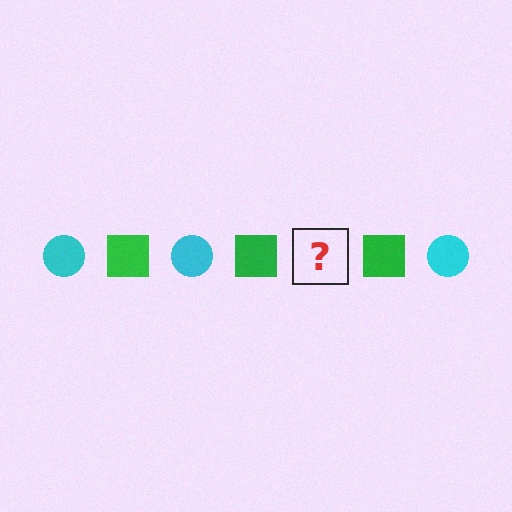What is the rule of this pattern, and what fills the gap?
The rule is that the pattern alternates between cyan circle and green square. The gap should be filled with a cyan circle.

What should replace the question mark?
The question mark should be replaced with a cyan circle.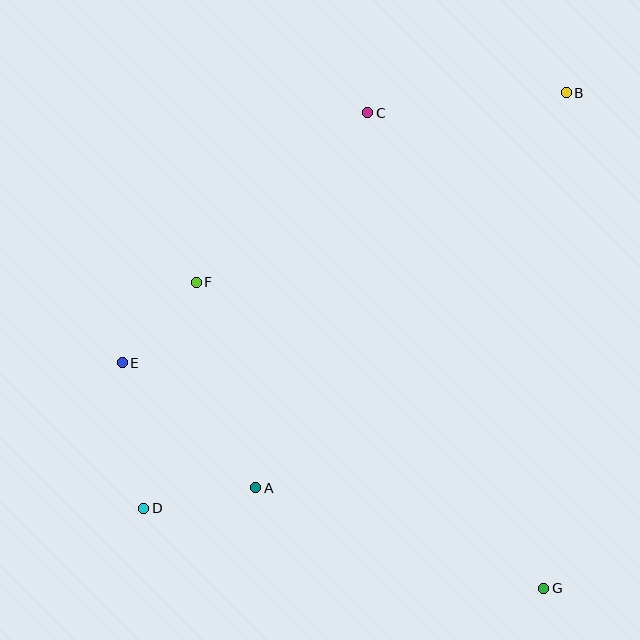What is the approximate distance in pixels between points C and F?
The distance between C and F is approximately 241 pixels.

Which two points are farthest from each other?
Points B and D are farthest from each other.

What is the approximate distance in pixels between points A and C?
The distance between A and C is approximately 391 pixels.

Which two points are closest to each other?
Points E and F are closest to each other.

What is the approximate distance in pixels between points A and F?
The distance between A and F is approximately 214 pixels.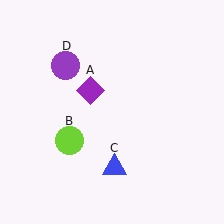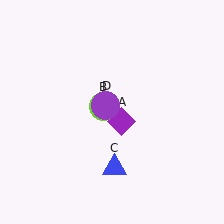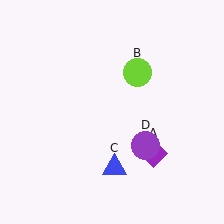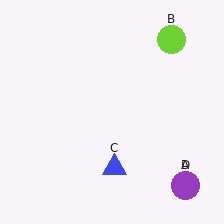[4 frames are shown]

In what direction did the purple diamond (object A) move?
The purple diamond (object A) moved down and to the right.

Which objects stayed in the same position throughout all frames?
Blue triangle (object C) remained stationary.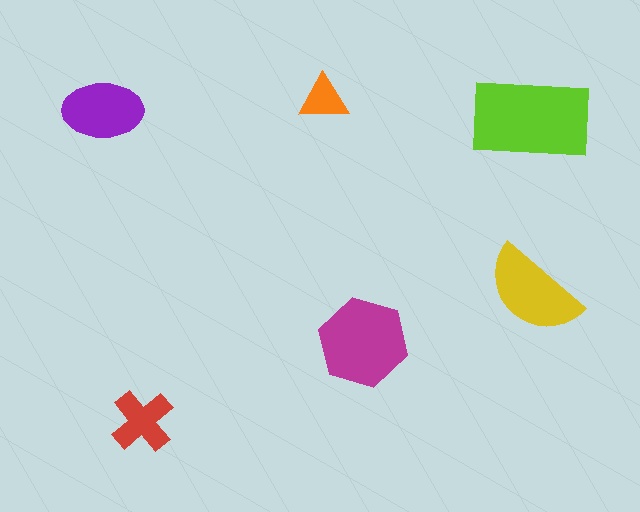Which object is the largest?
The lime rectangle.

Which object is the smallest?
The orange triangle.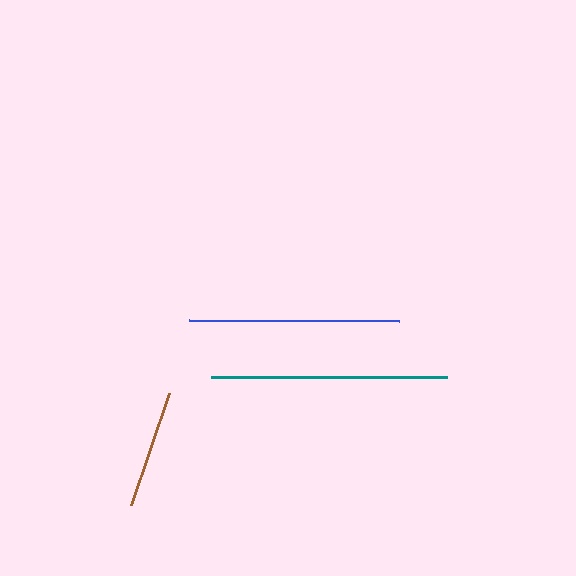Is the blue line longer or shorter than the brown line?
The blue line is longer than the brown line.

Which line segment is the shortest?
The brown line is the shortest at approximately 119 pixels.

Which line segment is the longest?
The teal line is the longest at approximately 236 pixels.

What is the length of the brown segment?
The brown segment is approximately 119 pixels long.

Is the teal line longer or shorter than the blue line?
The teal line is longer than the blue line.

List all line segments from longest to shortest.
From longest to shortest: teal, blue, brown.